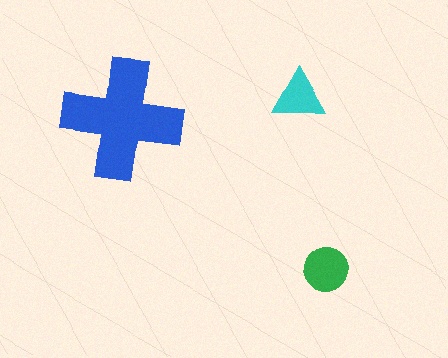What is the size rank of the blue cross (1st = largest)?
1st.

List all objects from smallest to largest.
The cyan triangle, the green circle, the blue cross.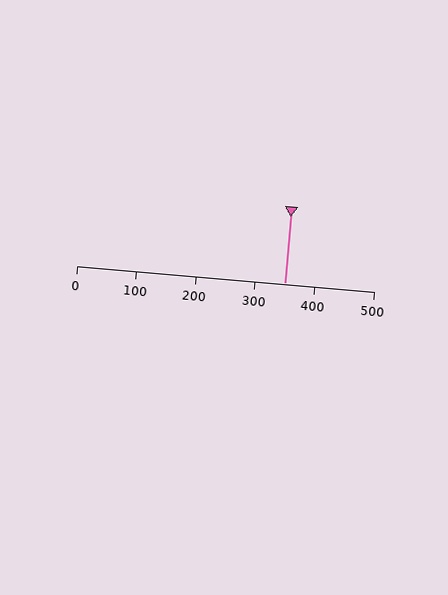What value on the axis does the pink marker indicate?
The marker indicates approximately 350.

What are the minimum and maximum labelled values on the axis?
The axis runs from 0 to 500.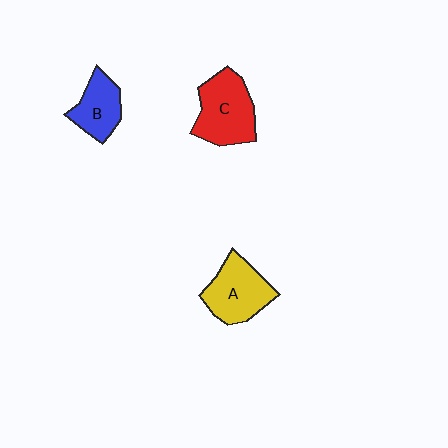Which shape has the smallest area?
Shape B (blue).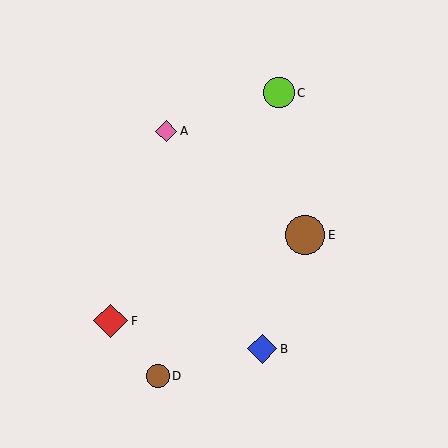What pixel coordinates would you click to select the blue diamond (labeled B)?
Click at (262, 349) to select the blue diamond B.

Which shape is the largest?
The brown circle (labeled E) is the largest.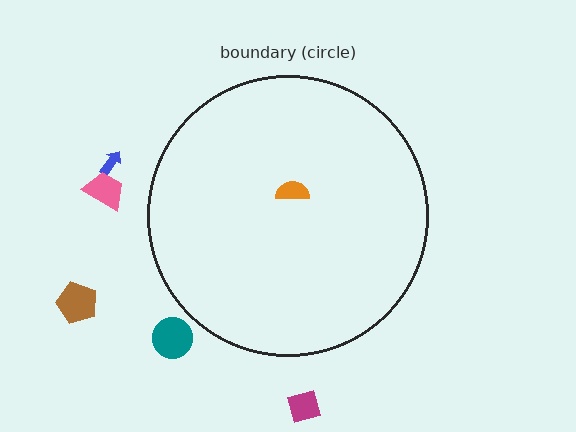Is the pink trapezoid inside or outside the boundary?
Outside.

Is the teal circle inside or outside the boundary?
Outside.